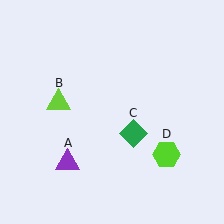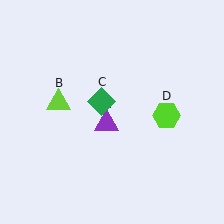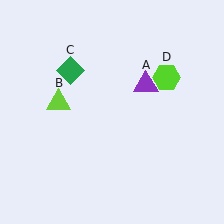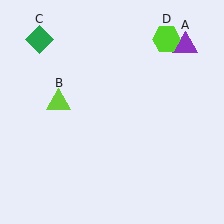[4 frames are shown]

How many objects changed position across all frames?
3 objects changed position: purple triangle (object A), green diamond (object C), lime hexagon (object D).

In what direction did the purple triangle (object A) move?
The purple triangle (object A) moved up and to the right.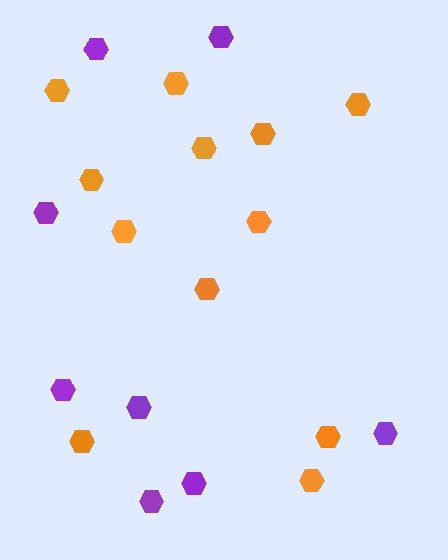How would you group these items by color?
There are 2 groups: one group of orange hexagons (12) and one group of purple hexagons (8).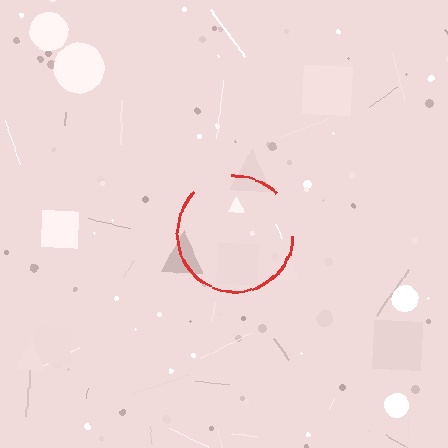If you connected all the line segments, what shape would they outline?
They would outline a circle.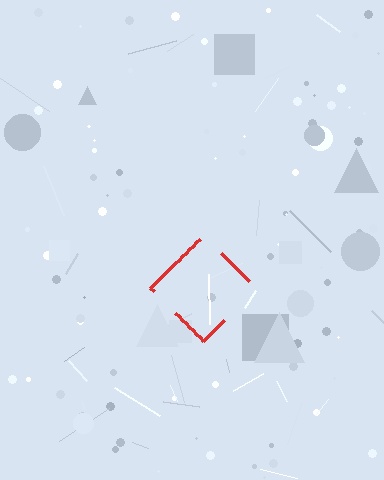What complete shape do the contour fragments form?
The contour fragments form a diamond.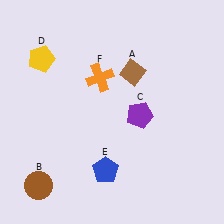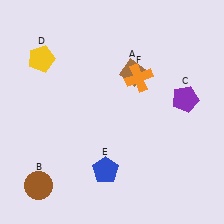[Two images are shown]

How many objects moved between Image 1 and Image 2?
2 objects moved between the two images.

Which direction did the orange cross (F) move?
The orange cross (F) moved right.